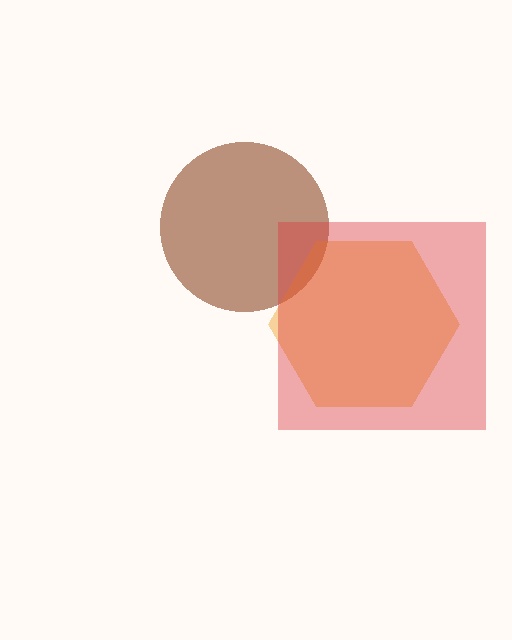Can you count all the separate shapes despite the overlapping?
Yes, there are 3 separate shapes.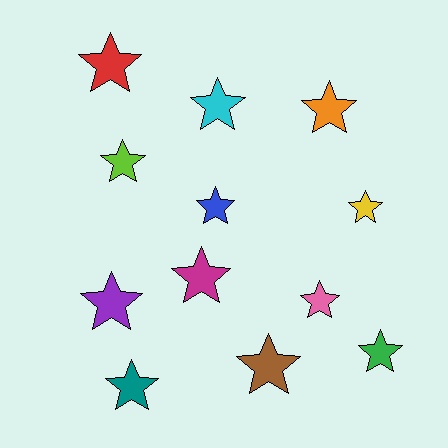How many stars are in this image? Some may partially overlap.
There are 12 stars.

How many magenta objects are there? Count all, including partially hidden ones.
There is 1 magenta object.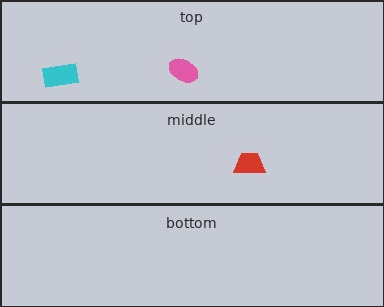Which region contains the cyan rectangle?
The top region.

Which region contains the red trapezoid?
The middle region.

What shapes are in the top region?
The pink ellipse, the cyan rectangle.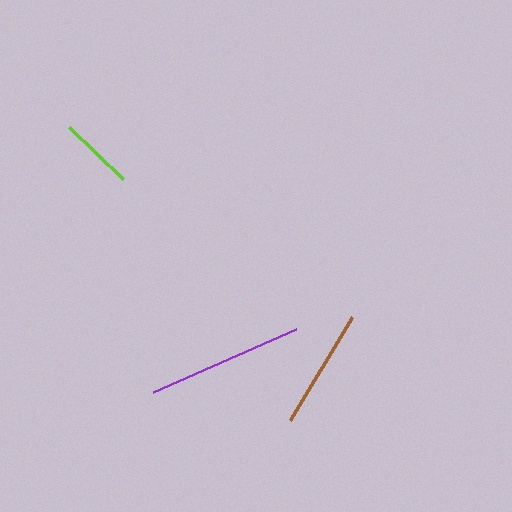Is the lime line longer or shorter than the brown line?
The brown line is longer than the lime line.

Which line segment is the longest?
The purple line is the longest at approximately 156 pixels.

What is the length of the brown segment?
The brown segment is approximately 120 pixels long.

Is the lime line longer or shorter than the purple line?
The purple line is longer than the lime line.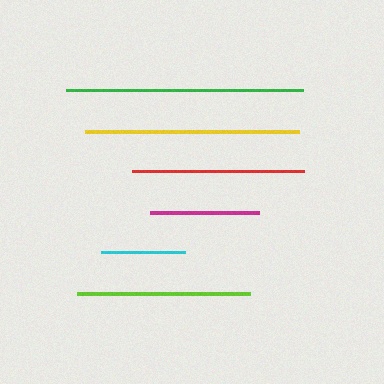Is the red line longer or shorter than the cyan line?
The red line is longer than the cyan line.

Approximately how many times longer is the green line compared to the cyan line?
The green line is approximately 2.8 times the length of the cyan line.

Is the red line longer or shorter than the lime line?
The lime line is longer than the red line.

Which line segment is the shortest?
The cyan line is the shortest at approximately 84 pixels.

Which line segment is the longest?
The green line is the longest at approximately 237 pixels.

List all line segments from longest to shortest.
From longest to shortest: green, yellow, lime, red, magenta, cyan.